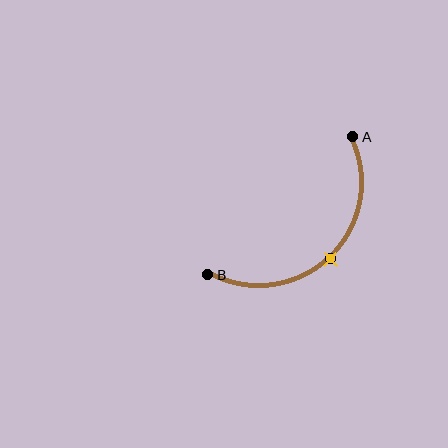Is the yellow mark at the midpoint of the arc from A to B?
Yes. The yellow mark lies on the arc at equal arc-length from both A and B — it is the arc midpoint.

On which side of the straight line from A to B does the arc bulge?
The arc bulges below and to the right of the straight line connecting A and B.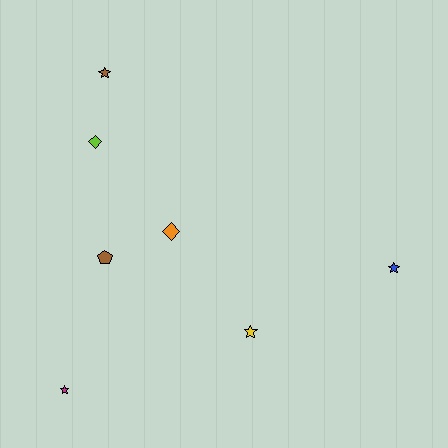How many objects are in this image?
There are 7 objects.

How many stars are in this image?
There are 4 stars.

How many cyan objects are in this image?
There are no cyan objects.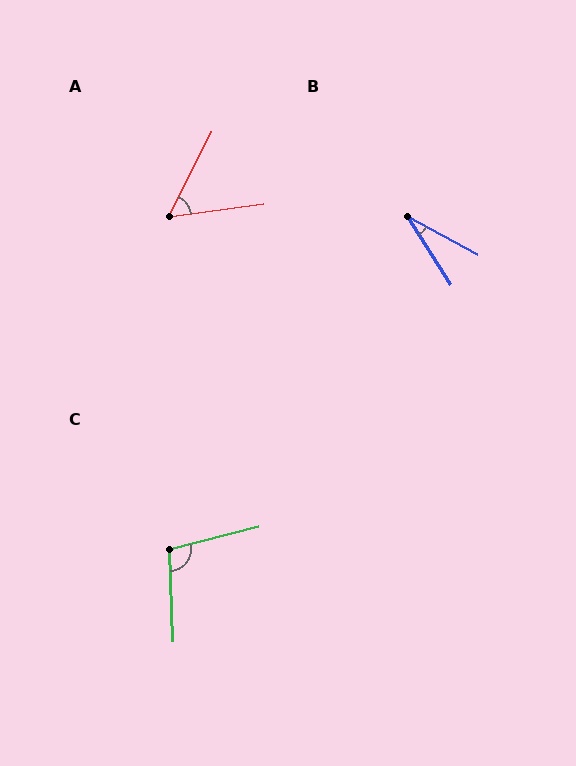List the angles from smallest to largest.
B (29°), A (56°), C (102°).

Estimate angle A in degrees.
Approximately 56 degrees.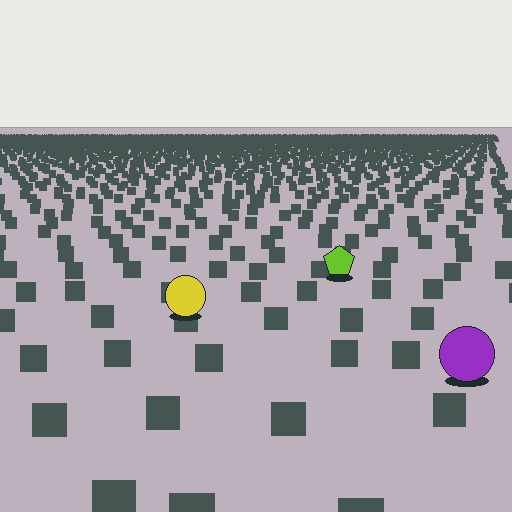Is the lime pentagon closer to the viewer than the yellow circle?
No. The yellow circle is closer — you can tell from the texture gradient: the ground texture is coarser near it.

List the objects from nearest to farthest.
From nearest to farthest: the purple circle, the yellow circle, the lime pentagon.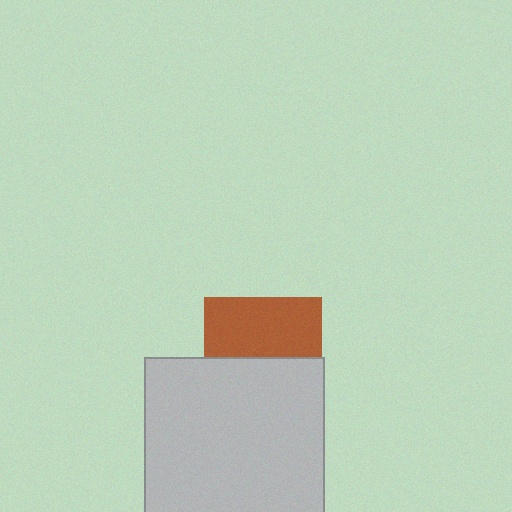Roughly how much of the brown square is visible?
About half of it is visible (roughly 51%).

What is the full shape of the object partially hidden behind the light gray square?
The partially hidden object is a brown square.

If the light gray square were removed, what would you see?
You would see the complete brown square.